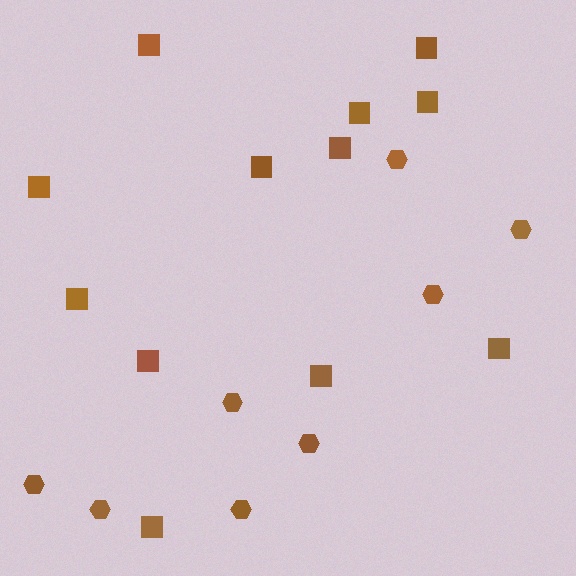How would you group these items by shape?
There are 2 groups: one group of squares (12) and one group of hexagons (8).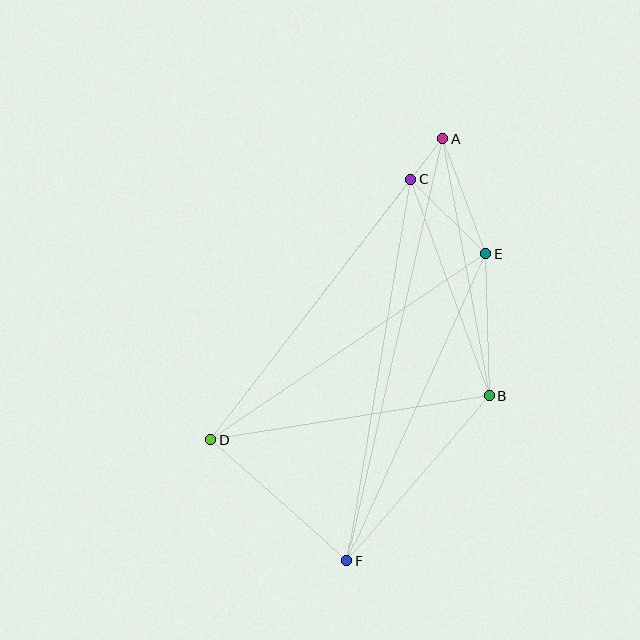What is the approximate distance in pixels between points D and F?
The distance between D and F is approximately 183 pixels.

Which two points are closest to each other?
Points A and C are closest to each other.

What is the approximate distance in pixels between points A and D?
The distance between A and D is approximately 380 pixels.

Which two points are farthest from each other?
Points A and F are farthest from each other.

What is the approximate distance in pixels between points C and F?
The distance between C and F is approximately 387 pixels.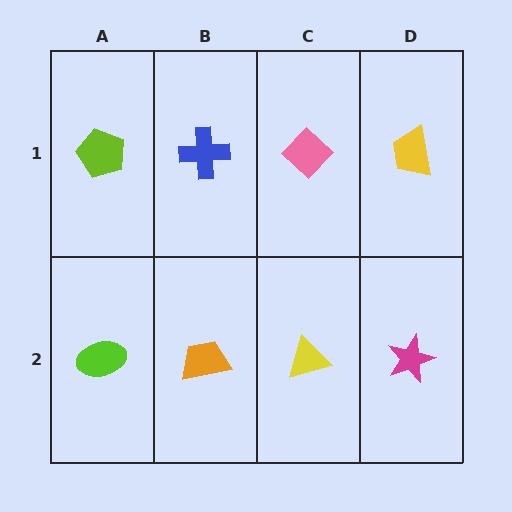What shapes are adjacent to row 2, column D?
A yellow trapezoid (row 1, column D), a yellow triangle (row 2, column C).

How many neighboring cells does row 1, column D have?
2.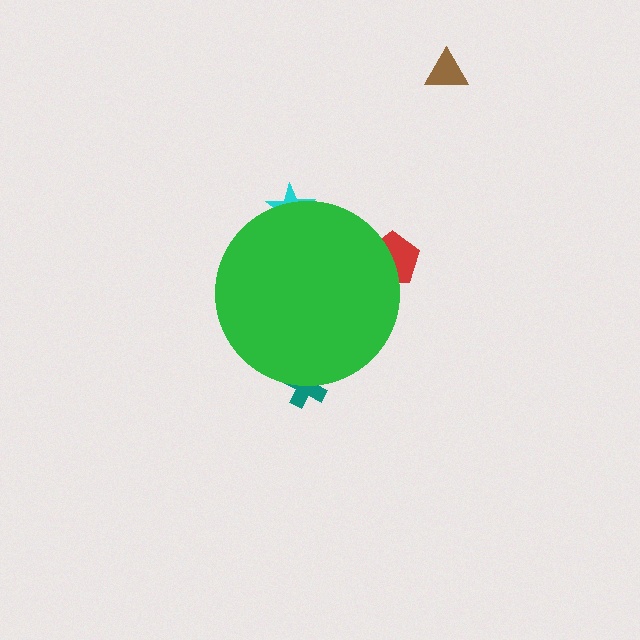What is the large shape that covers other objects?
A green circle.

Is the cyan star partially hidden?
Yes, the cyan star is partially hidden behind the green circle.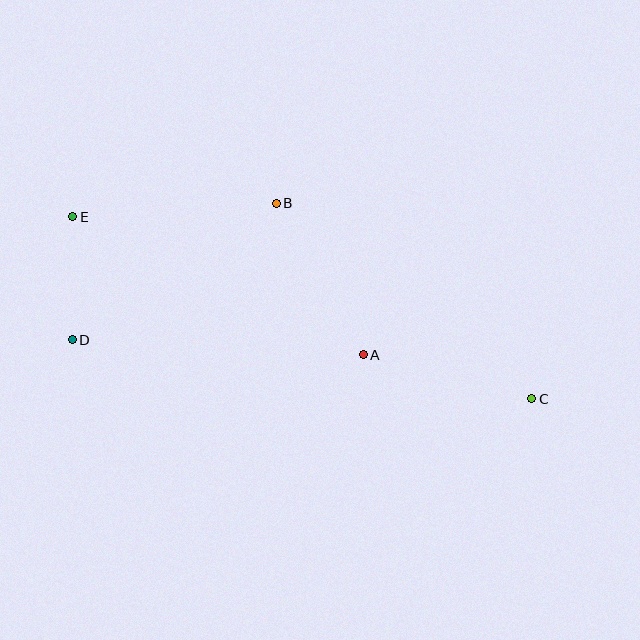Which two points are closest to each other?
Points D and E are closest to each other.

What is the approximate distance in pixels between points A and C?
The distance between A and C is approximately 174 pixels.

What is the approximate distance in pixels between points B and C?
The distance between B and C is approximately 322 pixels.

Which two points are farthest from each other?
Points C and E are farthest from each other.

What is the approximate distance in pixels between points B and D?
The distance between B and D is approximately 245 pixels.